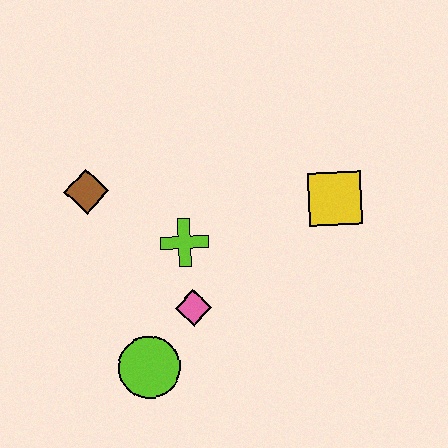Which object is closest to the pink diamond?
The lime cross is closest to the pink diamond.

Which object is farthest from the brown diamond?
The yellow square is farthest from the brown diamond.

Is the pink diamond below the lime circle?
No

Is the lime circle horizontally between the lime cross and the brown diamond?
Yes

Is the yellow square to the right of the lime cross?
Yes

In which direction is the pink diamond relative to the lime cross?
The pink diamond is below the lime cross.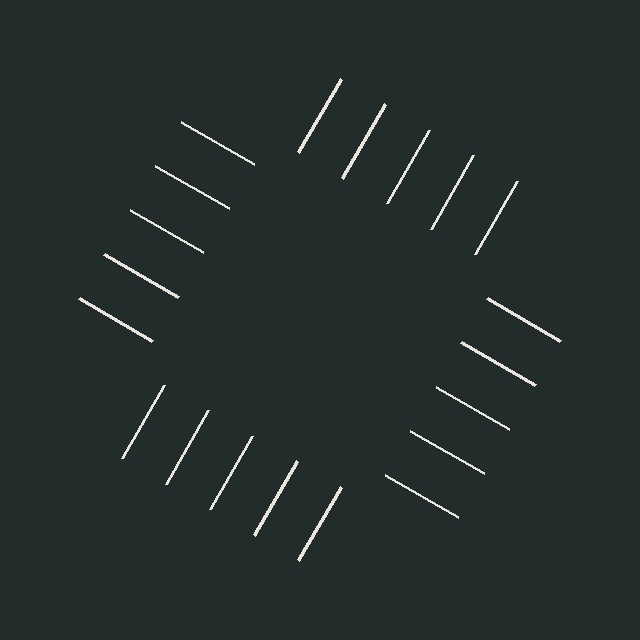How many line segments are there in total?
20 — 5 along each of the 4 edges.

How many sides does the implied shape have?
4 sides — the line-ends trace a square.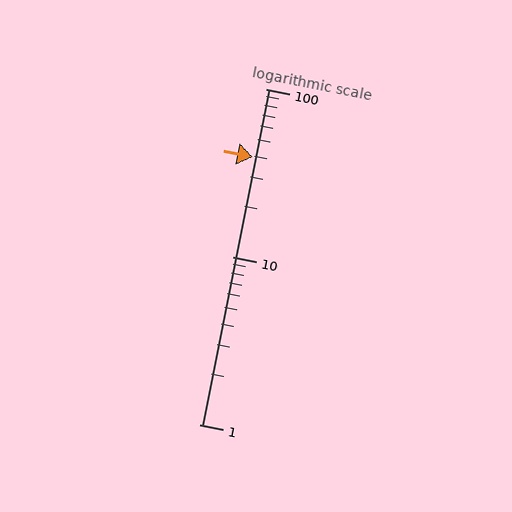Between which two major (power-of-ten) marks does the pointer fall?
The pointer is between 10 and 100.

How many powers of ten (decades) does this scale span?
The scale spans 2 decades, from 1 to 100.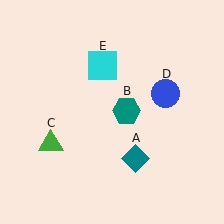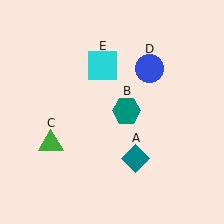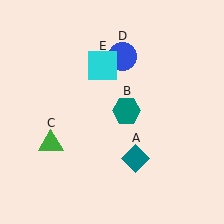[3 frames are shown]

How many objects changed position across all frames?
1 object changed position: blue circle (object D).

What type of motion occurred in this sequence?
The blue circle (object D) rotated counterclockwise around the center of the scene.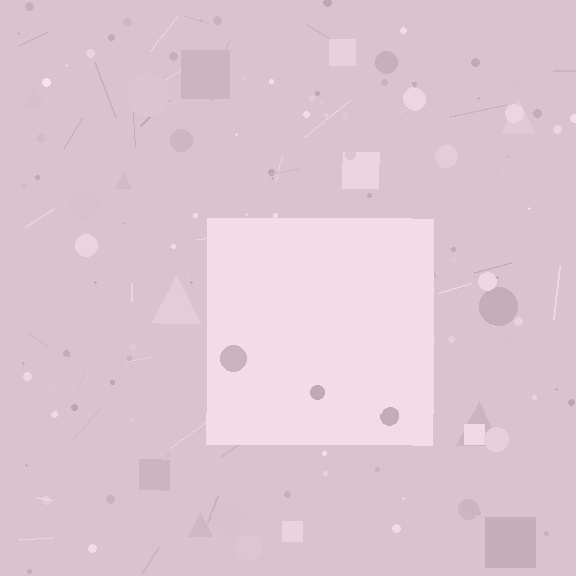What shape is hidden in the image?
A square is hidden in the image.